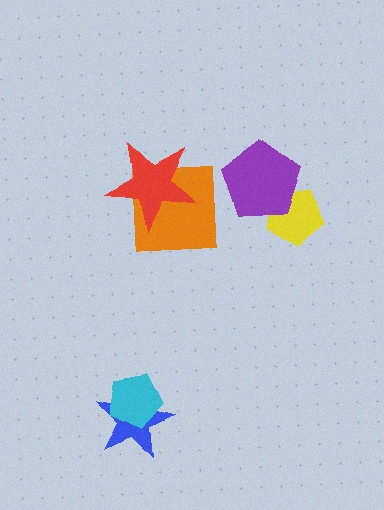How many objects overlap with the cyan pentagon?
1 object overlaps with the cyan pentagon.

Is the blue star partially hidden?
Yes, it is partially covered by another shape.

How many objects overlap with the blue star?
1 object overlaps with the blue star.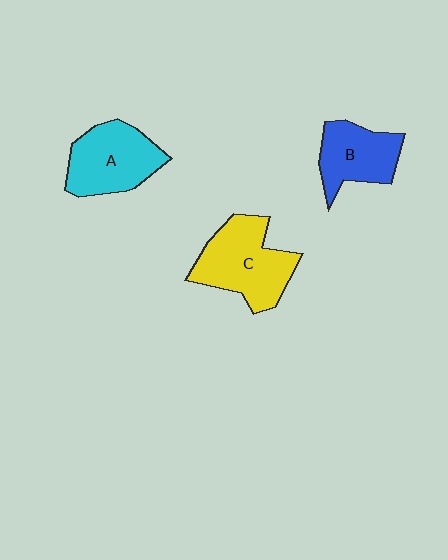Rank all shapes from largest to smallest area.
From largest to smallest: C (yellow), A (cyan), B (blue).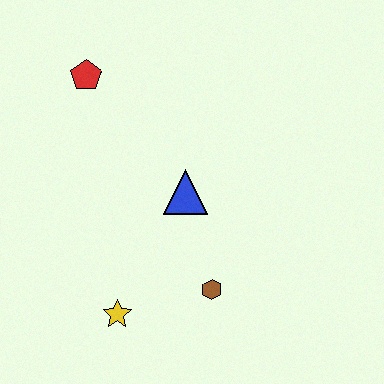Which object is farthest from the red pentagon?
The brown hexagon is farthest from the red pentagon.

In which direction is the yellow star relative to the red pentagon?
The yellow star is below the red pentagon.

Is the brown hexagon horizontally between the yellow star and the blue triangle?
No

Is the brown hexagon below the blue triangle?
Yes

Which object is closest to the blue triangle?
The brown hexagon is closest to the blue triangle.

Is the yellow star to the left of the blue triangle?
Yes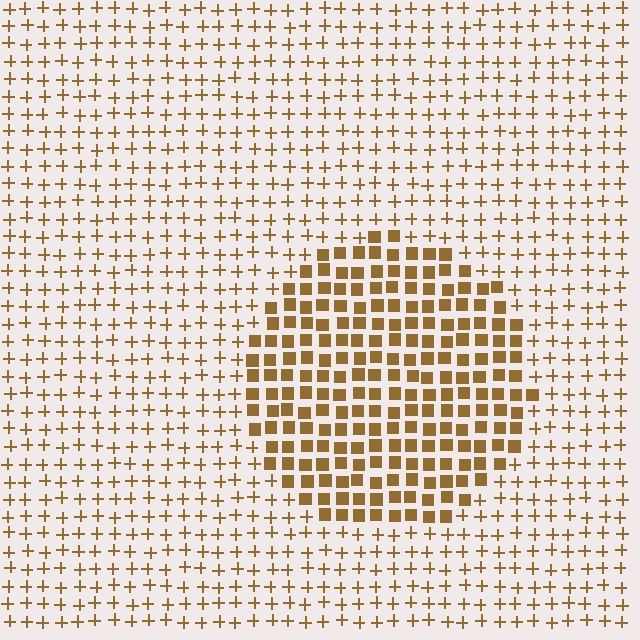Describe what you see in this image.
The image is filled with small brown elements arranged in a uniform grid. A circle-shaped region contains squares, while the surrounding area contains plus signs. The boundary is defined purely by the change in element shape.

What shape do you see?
I see a circle.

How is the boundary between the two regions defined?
The boundary is defined by a change in element shape: squares inside vs. plus signs outside. All elements share the same color and spacing.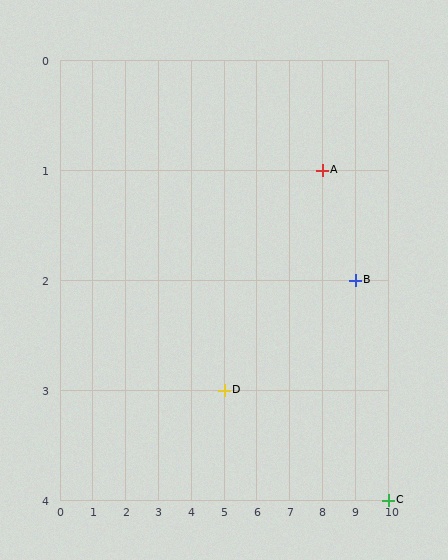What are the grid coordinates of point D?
Point D is at grid coordinates (5, 3).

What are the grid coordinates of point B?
Point B is at grid coordinates (9, 2).